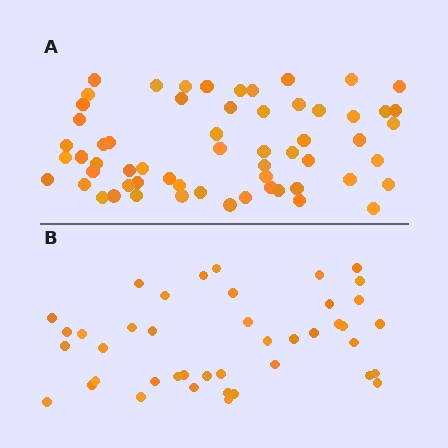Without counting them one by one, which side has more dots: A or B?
Region A (the top region) has more dots.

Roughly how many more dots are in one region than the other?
Region A has approximately 20 more dots than region B.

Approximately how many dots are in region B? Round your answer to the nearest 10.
About 40 dots. (The exact count is 42, which rounds to 40.)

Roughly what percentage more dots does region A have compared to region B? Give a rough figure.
About 45% more.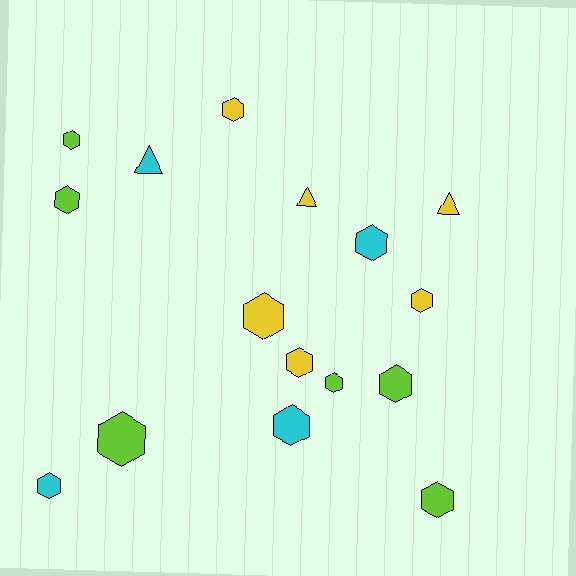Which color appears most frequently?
Yellow, with 6 objects.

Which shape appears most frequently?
Hexagon, with 13 objects.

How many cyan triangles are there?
There is 1 cyan triangle.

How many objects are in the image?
There are 16 objects.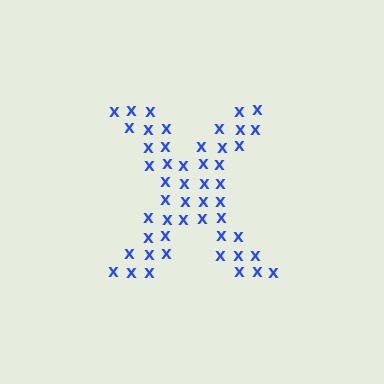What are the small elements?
The small elements are letter X's.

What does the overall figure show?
The overall figure shows the letter X.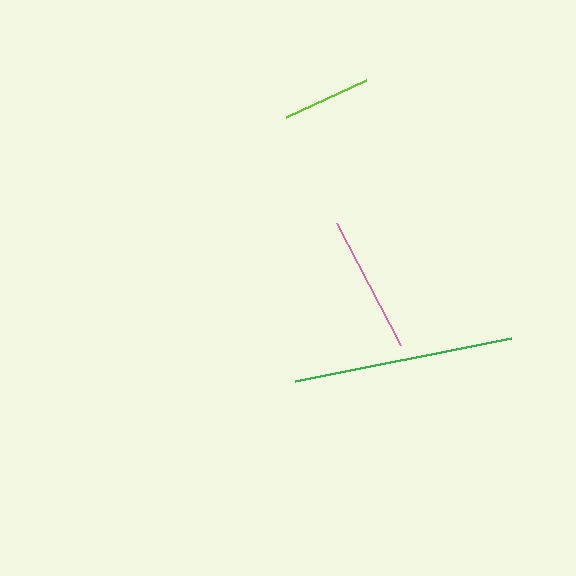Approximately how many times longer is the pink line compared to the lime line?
The pink line is approximately 1.6 times the length of the lime line.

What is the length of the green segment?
The green segment is approximately 220 pixels long.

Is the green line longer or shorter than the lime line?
The green line is longer than the lime line.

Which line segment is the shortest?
The lime line is the shortest at approximately 88 pixels.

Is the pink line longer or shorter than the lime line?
The pink line is longer than the lime line.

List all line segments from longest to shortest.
From longest to shortest: green, pink, lime.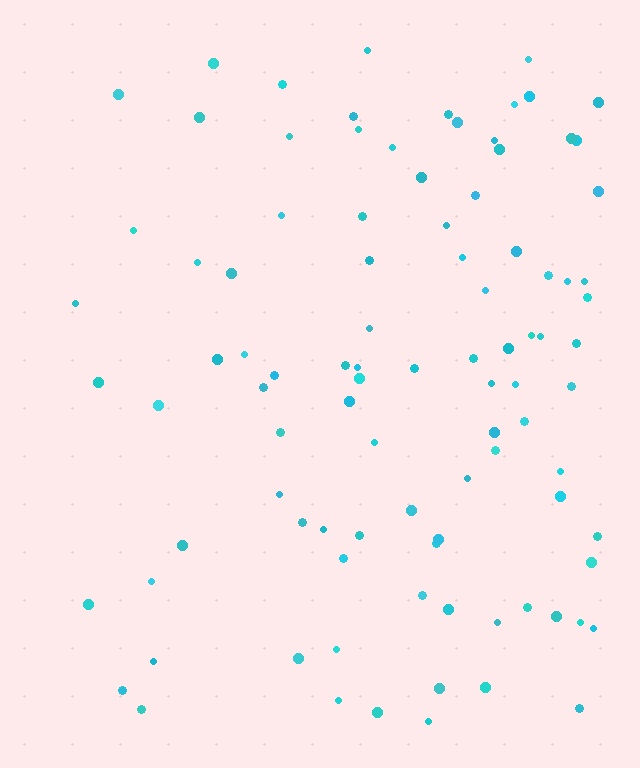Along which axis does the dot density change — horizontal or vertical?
Horizontal.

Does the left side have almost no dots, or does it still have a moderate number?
Still a moderate number, just noticeably fewer than the right.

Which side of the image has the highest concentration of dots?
The right.